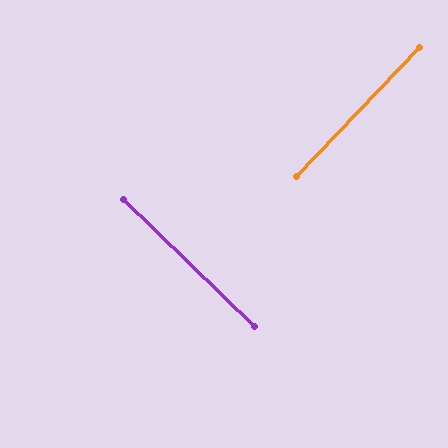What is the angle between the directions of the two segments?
Approximately 89 degrees.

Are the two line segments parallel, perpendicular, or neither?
Perpendicular — they meet at approximately 89°.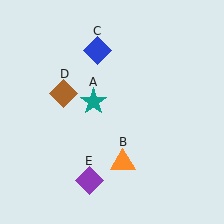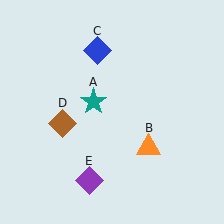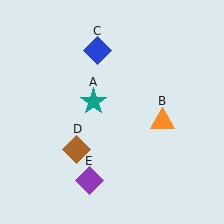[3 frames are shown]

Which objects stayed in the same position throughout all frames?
Teal star (object A) and blue diamond (object C) and purple diamond (object E) remained stationary.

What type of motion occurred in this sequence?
The orange triangle (object B), brown diamond (object D) rotated counterclockwise around the center of the scene.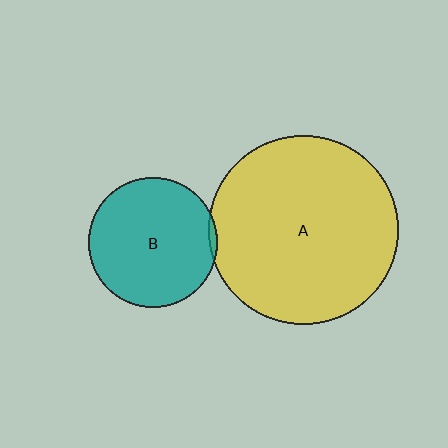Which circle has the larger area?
Circle A (yellow).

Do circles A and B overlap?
Yes.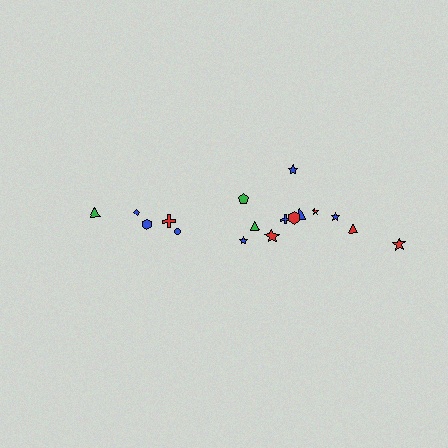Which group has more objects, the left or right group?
The right group.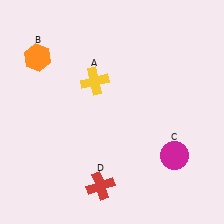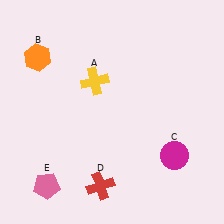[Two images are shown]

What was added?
A pink pentagon (E) was added in Image 2.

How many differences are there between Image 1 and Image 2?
There is 1 difference between the two images.